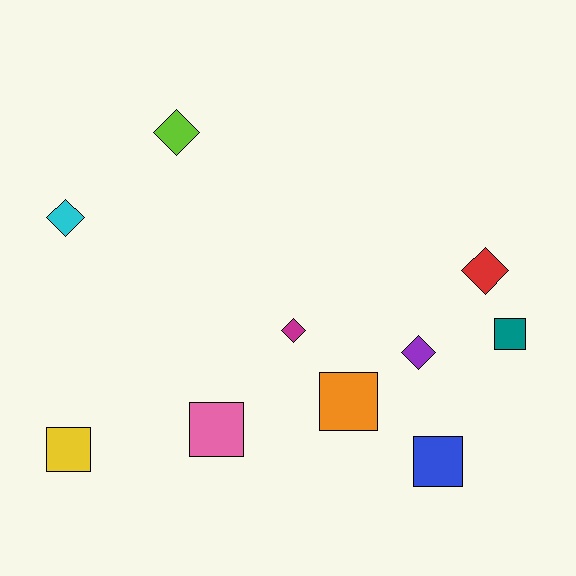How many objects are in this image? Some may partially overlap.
There are 10 objects.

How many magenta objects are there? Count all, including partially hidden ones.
There is 1 magenta object.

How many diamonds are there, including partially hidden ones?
There are 5 diamonds.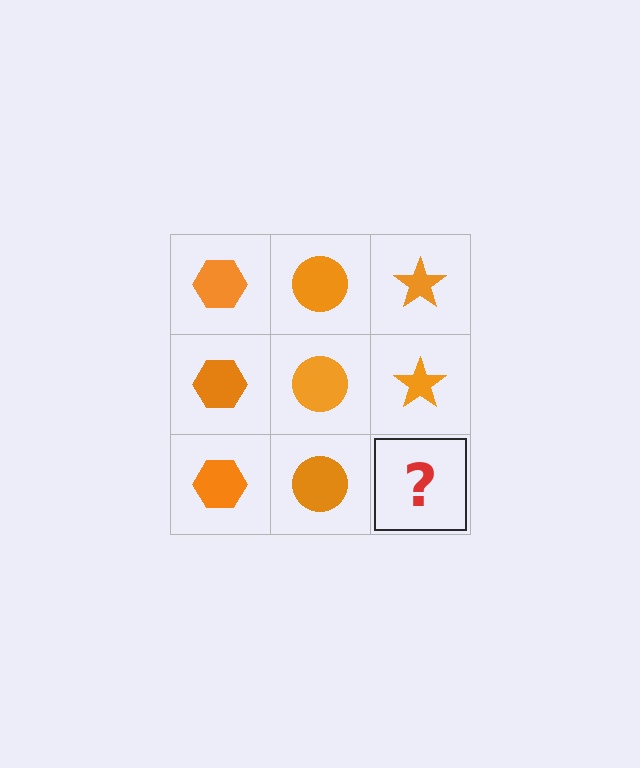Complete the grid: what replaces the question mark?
The question mark should be replaced with an orange star.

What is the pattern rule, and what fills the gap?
The rule is that each column has a consistent shape. The gap should be filled with an orange star.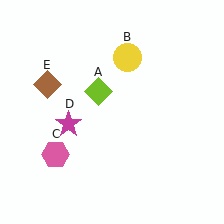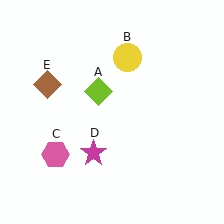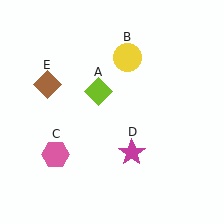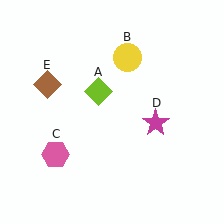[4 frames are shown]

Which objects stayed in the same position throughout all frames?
Lime diamond (object A) and yellow circle (object B) and pink hexagon (object C) and brown diamond (object E) remained stationary.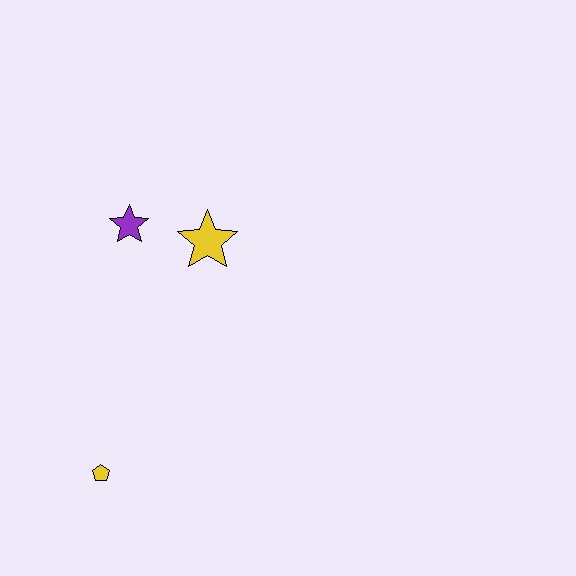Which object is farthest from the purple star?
The yellow pentagon is farthest from the purple star.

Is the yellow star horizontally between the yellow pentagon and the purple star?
No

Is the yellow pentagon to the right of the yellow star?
No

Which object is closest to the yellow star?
The purple star is closest to the yellow star.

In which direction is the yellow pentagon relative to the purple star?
The yellow pentagon is below the purple star.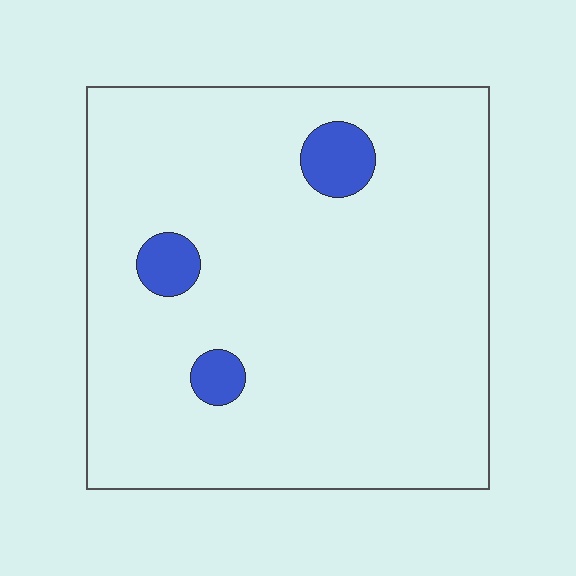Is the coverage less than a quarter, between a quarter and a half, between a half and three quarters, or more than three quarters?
Less than a quarter.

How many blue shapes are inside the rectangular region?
3.